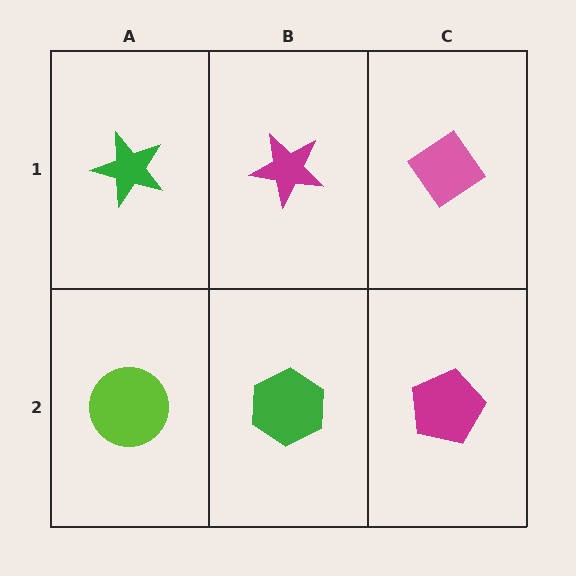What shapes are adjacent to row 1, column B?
A green hexagon (row 2, column B), a green star (row 1, column A), a pink diamond (row 1, column C).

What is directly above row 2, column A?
A green star.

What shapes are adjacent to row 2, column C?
A pink diamond (row 1, column C), a green hexagon (row 2, column B).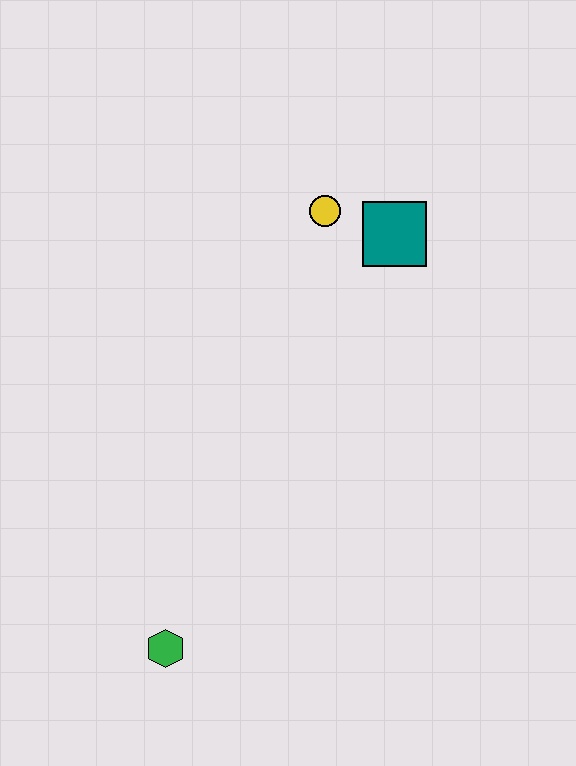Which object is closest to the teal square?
The yellow circle is closest to the teal square.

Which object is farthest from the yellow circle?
The green hexagon is farthest from the yellow circle.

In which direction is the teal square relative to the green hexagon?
The teal square is above the green hexagon.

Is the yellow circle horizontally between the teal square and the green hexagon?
Yes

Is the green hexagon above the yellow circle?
No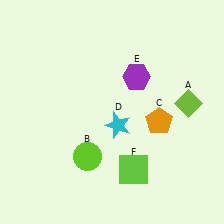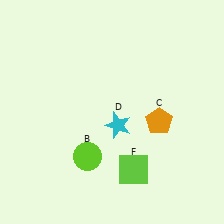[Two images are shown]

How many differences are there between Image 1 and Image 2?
There are 2 differences between the two images.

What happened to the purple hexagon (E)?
The purple hexagon (E) was removed in Image 2. It was in the top-right area of Image 1.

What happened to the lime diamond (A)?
The lime diamond (A) was removed in Image 2. It was in the top-right area of Image 1.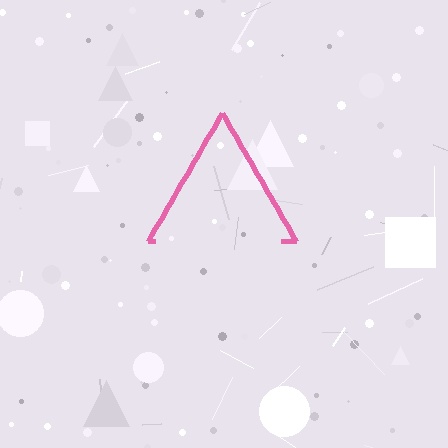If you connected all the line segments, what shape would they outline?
They would outline a triangle.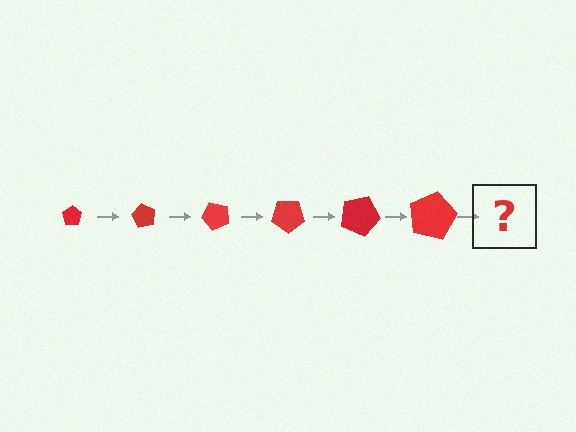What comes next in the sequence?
The next element should be a pentagon, larger than the previous one and rotated 360 degrees from the start.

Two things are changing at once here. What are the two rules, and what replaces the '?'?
The two rules are that the pentagon grows larger each step and it rotates 60 degrees each step. The '?' should be a pentagon, larger than the previous one and rotated 360 degrees from the start.